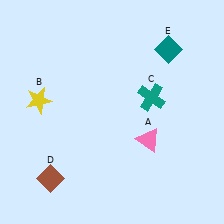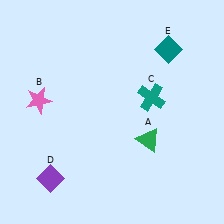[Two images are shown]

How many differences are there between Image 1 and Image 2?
There are 3 differences between the two images.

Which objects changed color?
A changed from pink to green. B changed from yellow to pink. D changed from brown to purple.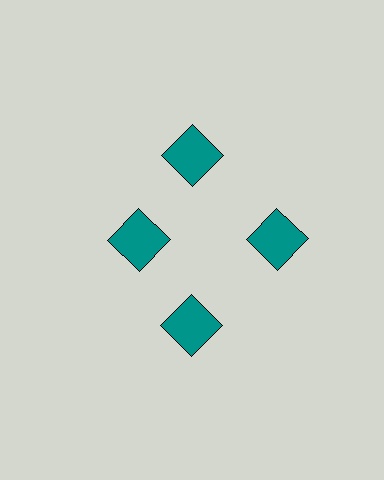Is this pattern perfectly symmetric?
No. The 4 teal squares are arranged in a ring, but one element near the 9 o'clock position is pulled inward toward the center, breaking the 4-fold rotational symmetry.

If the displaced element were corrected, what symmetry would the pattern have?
It would have 4-fold rotational symmetry — the pattern would map onto itself every 90 degrees.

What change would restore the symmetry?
The symmetry would be restored by moving it outward, back onto the ring so that all 4 squares sit at equal angles and equal distance from the center.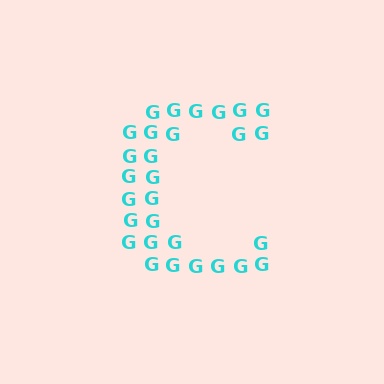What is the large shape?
The large shape is the letter C.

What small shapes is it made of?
It is made of small letter G's.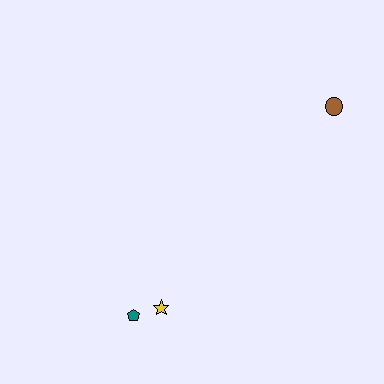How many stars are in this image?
There is 1 star.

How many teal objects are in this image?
There is 1 teal object.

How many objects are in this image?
There are 3 objects.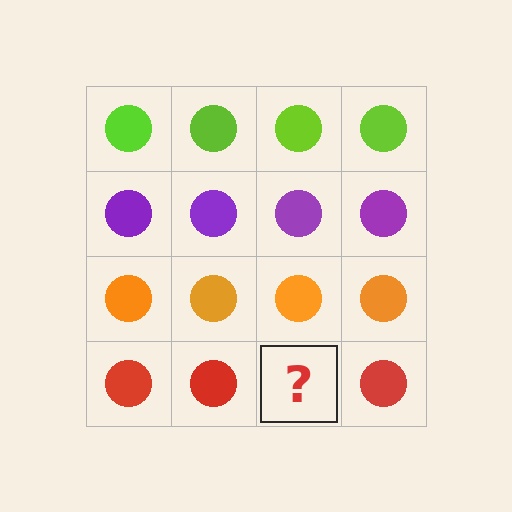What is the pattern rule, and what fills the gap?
The rule is that each row has a consistent color. The gap should be filled with a red circle.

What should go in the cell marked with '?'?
The missing cell should contain a red circle.